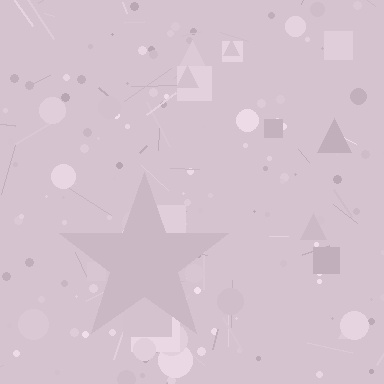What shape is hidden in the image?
A star is hidden in the image.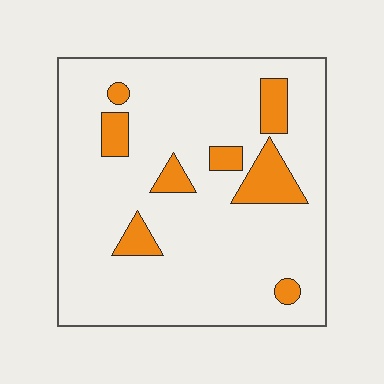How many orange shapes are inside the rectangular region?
8.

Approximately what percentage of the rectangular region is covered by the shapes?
Approximately 15%.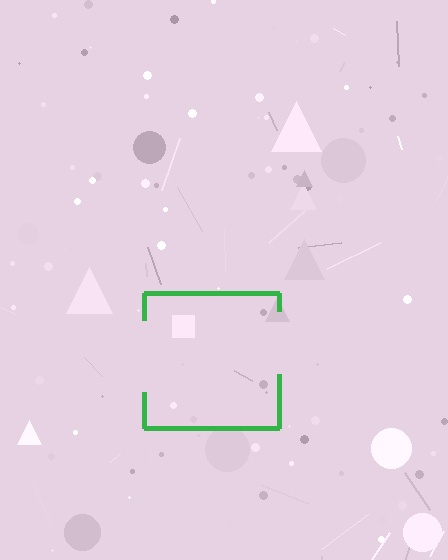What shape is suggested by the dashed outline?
The dashed outline suggests a square.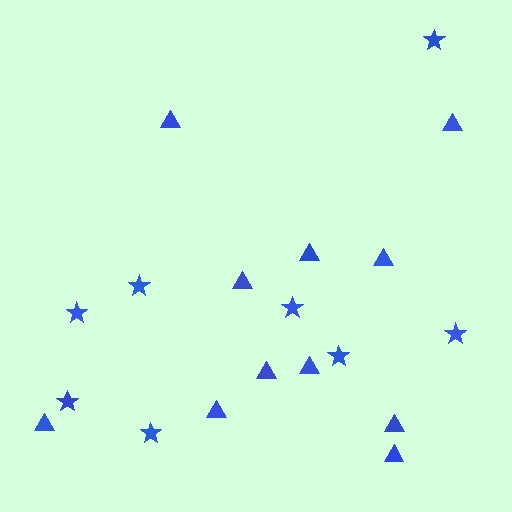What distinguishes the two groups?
There are 2 groups: one group of triangles (11) and one group of stars (8).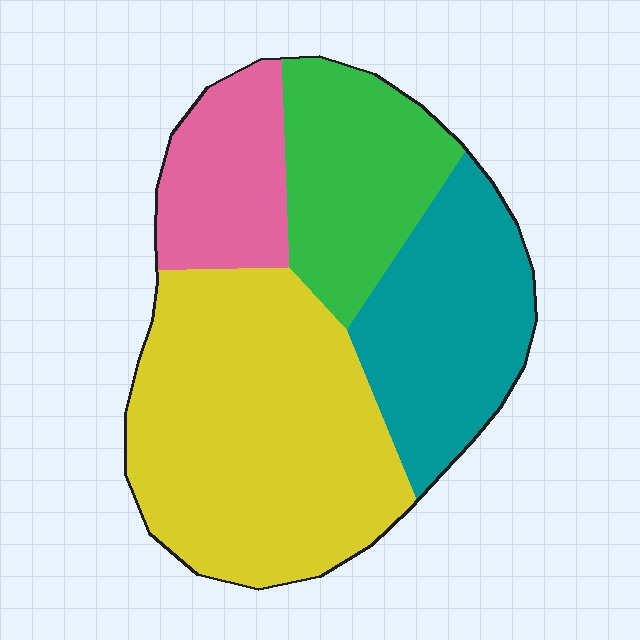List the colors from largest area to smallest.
From largest to smallest: yellow, teal, green, pink.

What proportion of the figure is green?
Green takes up about one fifth (1/5) of the figure.